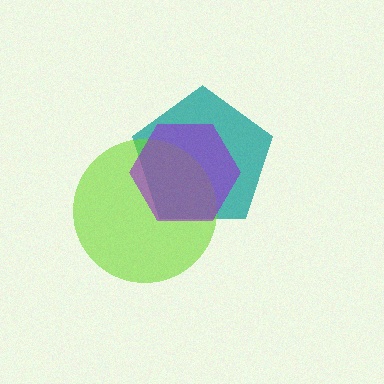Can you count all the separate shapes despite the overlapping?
Yes, there are 3 separate shapes.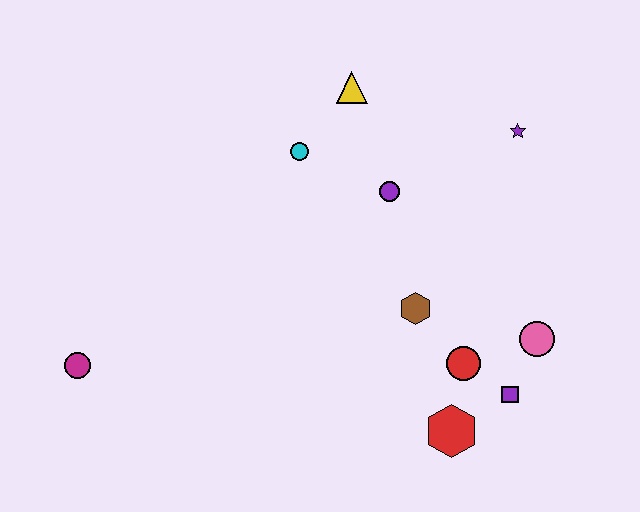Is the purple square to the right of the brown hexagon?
Yes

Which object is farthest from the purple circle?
The magenta circle is farthest from the purple circle.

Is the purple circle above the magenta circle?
Yes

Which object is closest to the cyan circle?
The yellow triangle is closest to the cyan circle.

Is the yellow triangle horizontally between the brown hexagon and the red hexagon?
No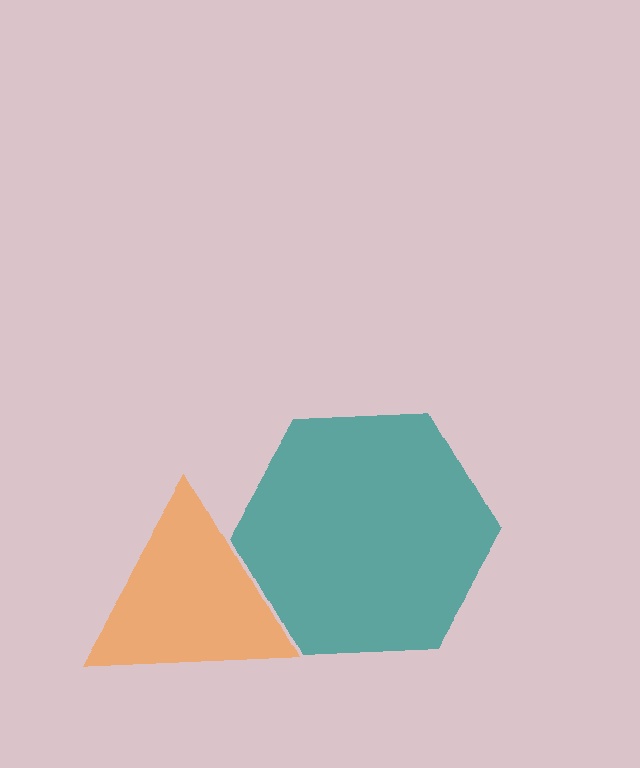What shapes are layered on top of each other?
The layered shapes are: an orange triangle, a teal hexagon.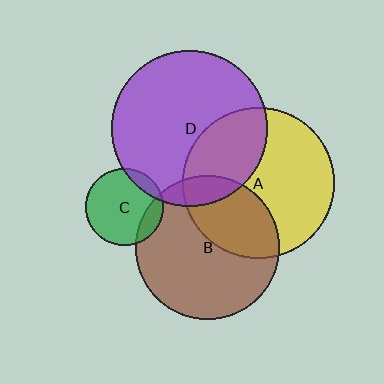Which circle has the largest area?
Circle D (purple).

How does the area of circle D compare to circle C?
Approximately 4.0 times.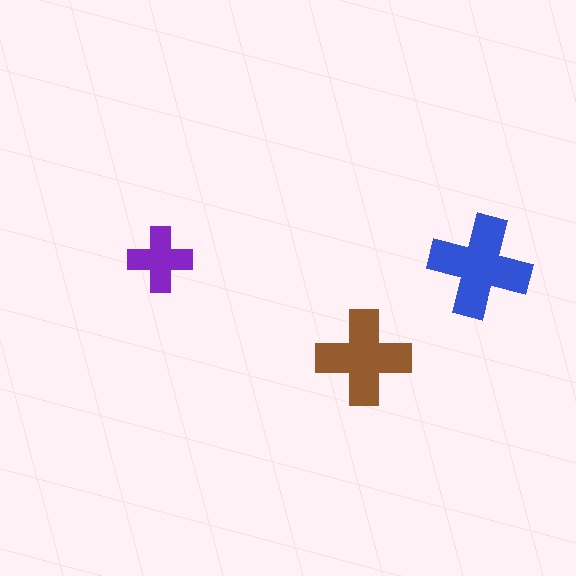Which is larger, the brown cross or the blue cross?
The blue one.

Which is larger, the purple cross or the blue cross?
The blue one.